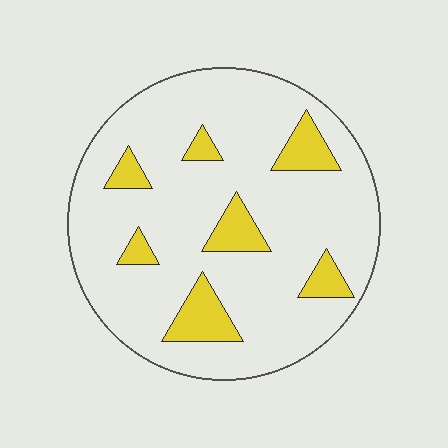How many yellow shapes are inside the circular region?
7.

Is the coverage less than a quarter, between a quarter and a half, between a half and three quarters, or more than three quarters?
Less than a quarter.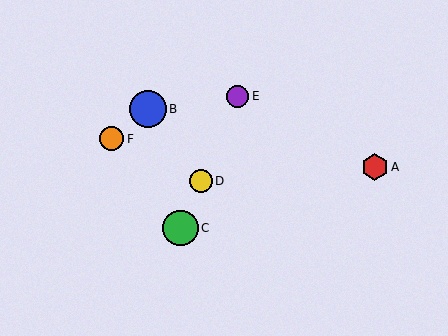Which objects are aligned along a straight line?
Objects C, D, E are aligned along a straight line.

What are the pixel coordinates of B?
Object B is at (148, 109).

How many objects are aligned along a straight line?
3 objects (C, D, E) are aligned along a straight line.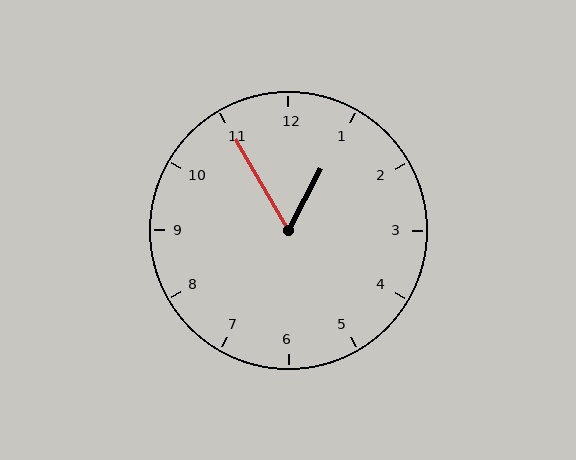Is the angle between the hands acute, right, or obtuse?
It is acute.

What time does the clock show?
12:55.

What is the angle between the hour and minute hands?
Approximately 58 degrees.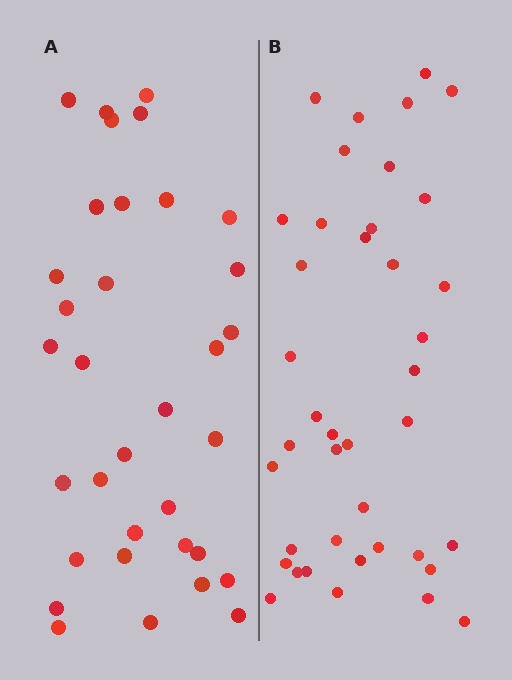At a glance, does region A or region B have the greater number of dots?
Region B (the right region) has more dots.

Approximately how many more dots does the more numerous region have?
Region B has about 6 more dots than region A.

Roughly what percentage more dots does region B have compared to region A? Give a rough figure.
About 20% more.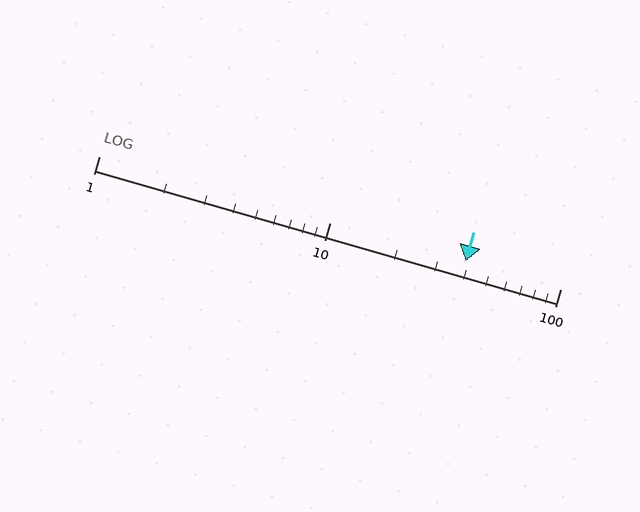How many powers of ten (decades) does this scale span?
The scale spans 2 decades, from 1 to 100.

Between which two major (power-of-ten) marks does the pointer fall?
The pointer is between 10 and 100.